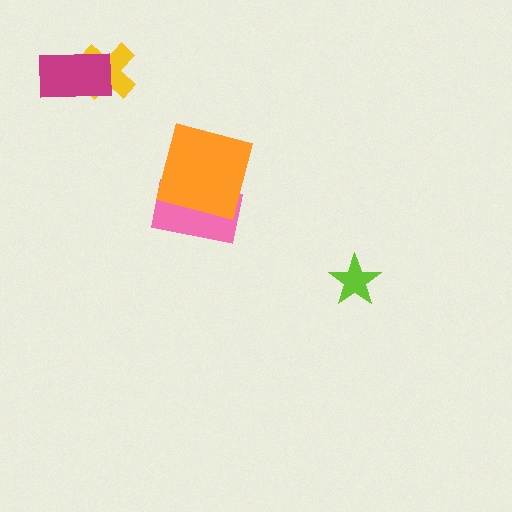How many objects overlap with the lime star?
0 objects overlap with the lime star.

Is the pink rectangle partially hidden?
Yes, it is partially covered by another shape.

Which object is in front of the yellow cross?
The magenta rectangle is in front of the yellow cross.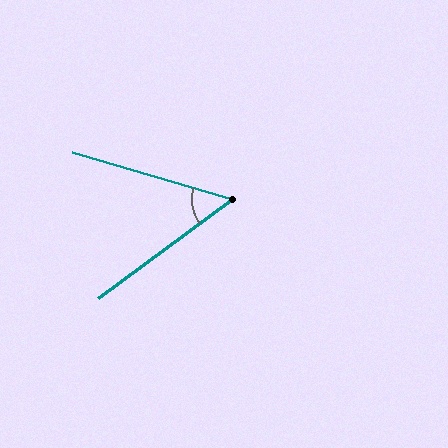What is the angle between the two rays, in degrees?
Approximately 53 degrees.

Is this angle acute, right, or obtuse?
It is acute.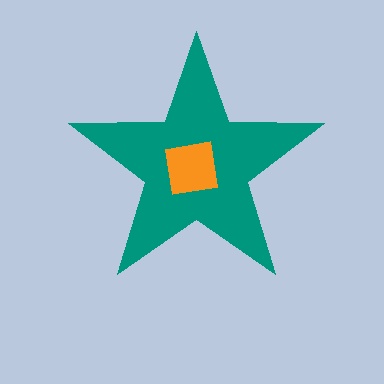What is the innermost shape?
The orange square.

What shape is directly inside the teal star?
The orange square.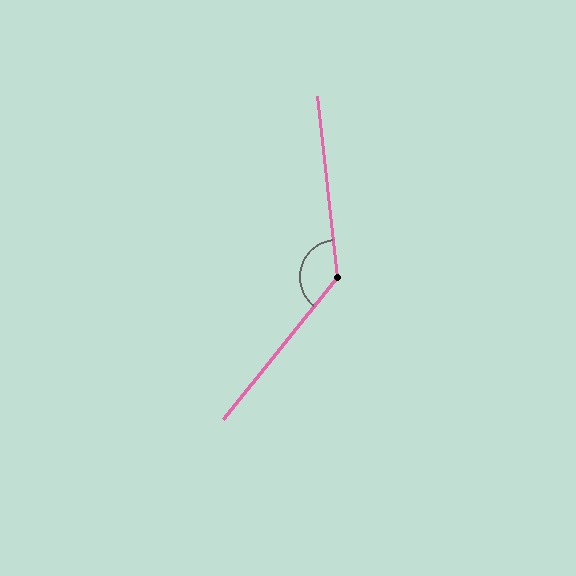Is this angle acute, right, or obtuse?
It is obtuse.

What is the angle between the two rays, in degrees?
Approximately 135 degrees.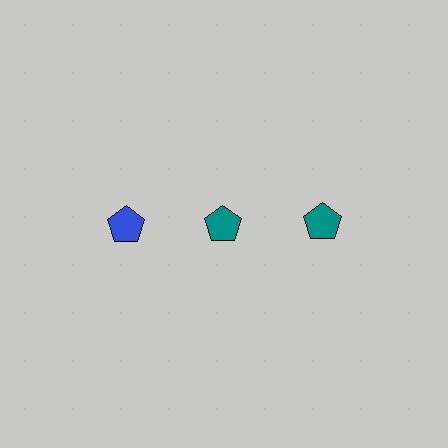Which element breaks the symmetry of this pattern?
The blue pentagon in the top row, leftmost column breaks the symmetry. All other shapes are teal pentagons.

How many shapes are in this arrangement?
There are 3 shapes arranged in a grid pattern.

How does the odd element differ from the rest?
It has a different color: blue instead of teal.